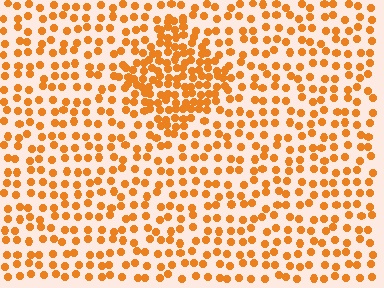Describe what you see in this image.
The image contains small orange elements arranged at two different densities. A diamond-shaped region is visible where the elements are more densely packed than the surrounding area.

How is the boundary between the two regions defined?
The boundary is defined by a change in element density (approximately 2.1x ratio). All elements are the same color, size, and shape.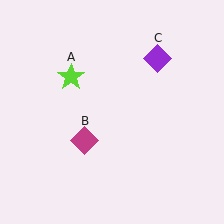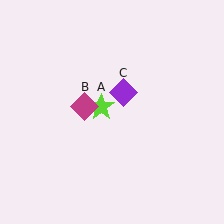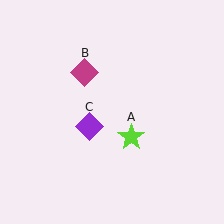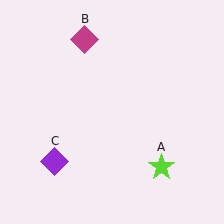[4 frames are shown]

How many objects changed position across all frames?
3 objects changed position: lime star (object A), magenta diamond (object B), purple diamond (object C).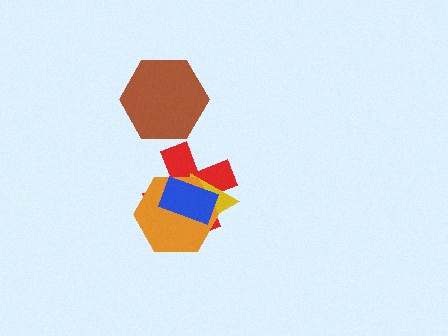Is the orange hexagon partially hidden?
Yes, it is partially covered by another shape.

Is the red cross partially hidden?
Yes, it is partially covered by another shape.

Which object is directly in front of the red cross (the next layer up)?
The yellow triangle is directly in front of the red cross.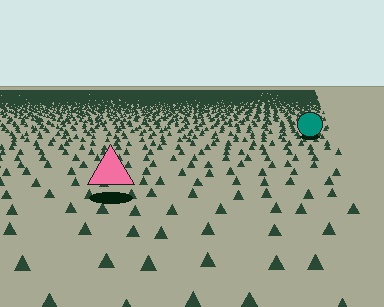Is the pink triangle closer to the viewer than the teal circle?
Yes. The pink triangle is closer — you can tell from the texture gradient: the ground texture is coarser near it.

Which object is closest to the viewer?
The pink triangle is closest. The texture marks near it are larger and more spread out.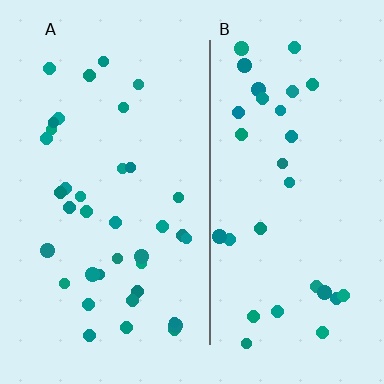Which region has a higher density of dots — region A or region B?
A (the left).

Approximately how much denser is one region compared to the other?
Approximately 1.2× — region A over region B.